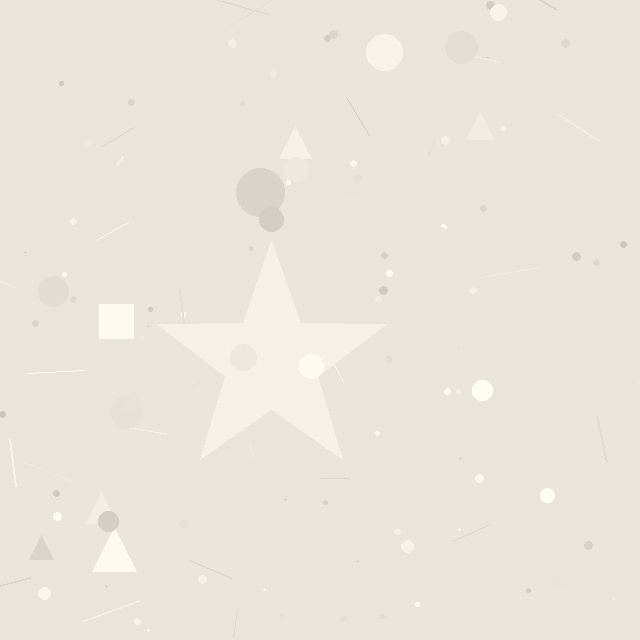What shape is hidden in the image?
A star is hidden in the image.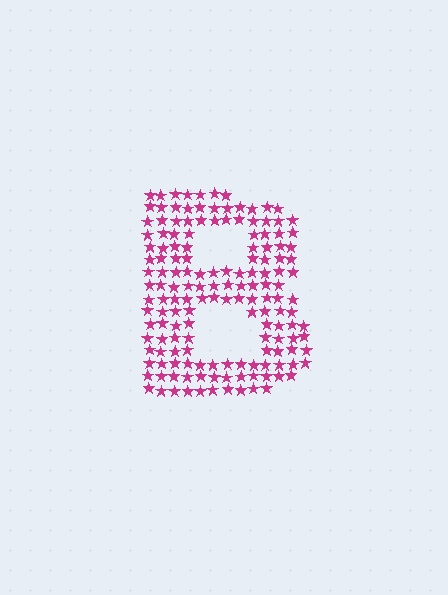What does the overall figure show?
The overall figure shows the letter B.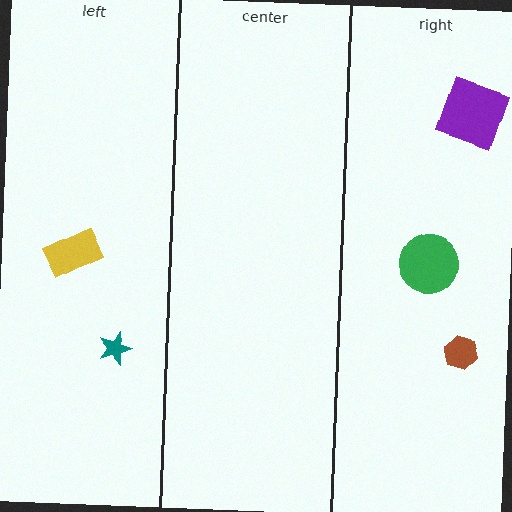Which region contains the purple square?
The right region.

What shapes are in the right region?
The purple square, the brown hexagon, the green circle.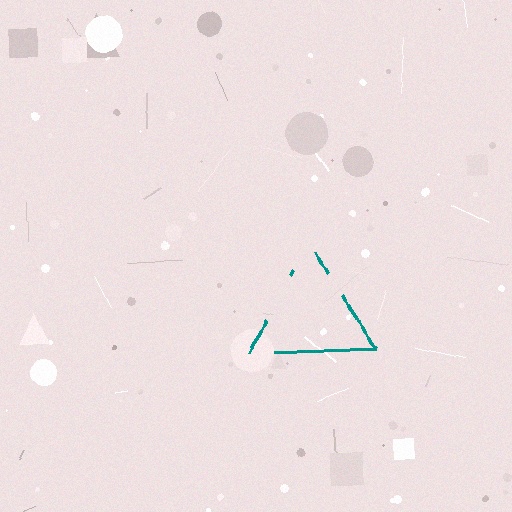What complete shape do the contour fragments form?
The contour fragments form a triangle.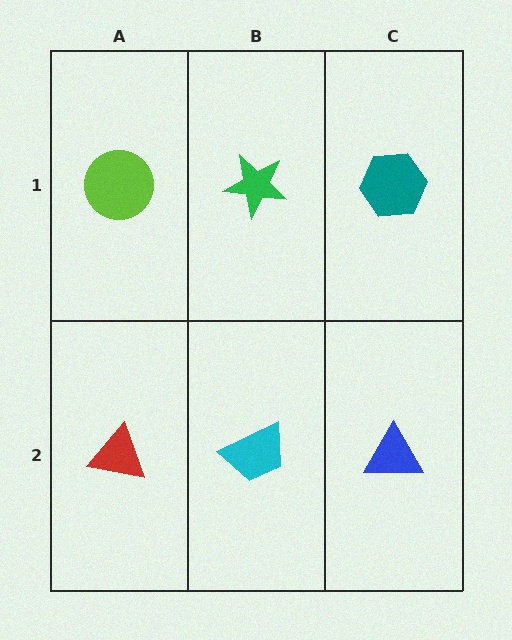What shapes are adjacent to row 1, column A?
A red triangle (row 2, column A), a green star (row 1, column B).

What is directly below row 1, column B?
A cyan trapezoid.